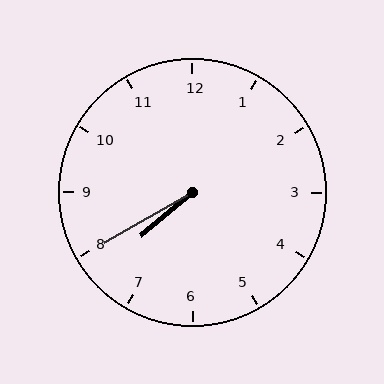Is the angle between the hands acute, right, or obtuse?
It is acute.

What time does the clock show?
7:40.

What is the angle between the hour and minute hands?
Approximately 10 degrees.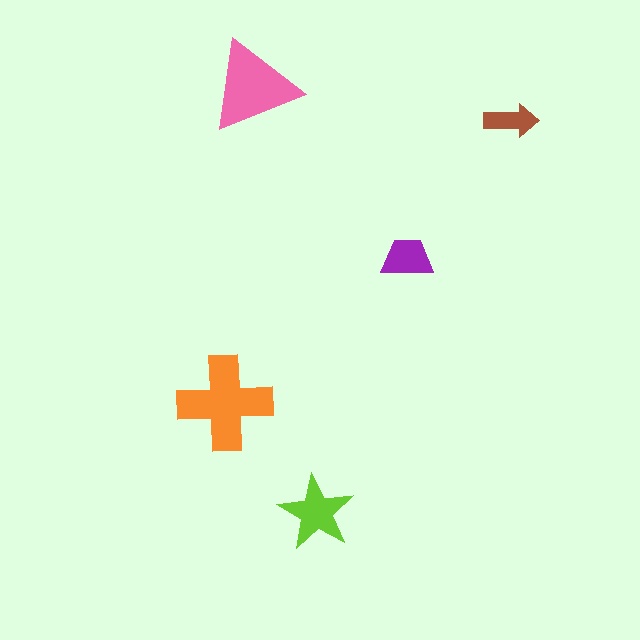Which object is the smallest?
The brown arrow.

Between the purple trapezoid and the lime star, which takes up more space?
The lime star.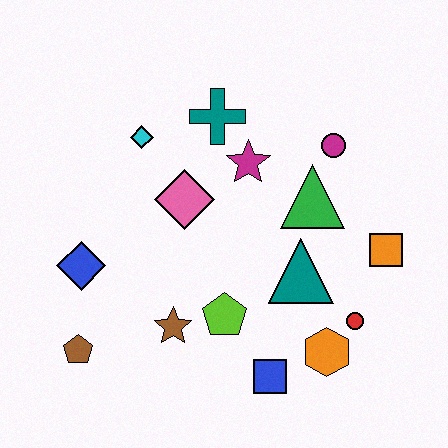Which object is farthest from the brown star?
The magenta circle is farthest from the brown star.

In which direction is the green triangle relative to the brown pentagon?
The green triangle is to the right of the brown pentagon.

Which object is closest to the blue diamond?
The brown pentagon is closest to the blue diamond.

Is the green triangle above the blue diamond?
Yes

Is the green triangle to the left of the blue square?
No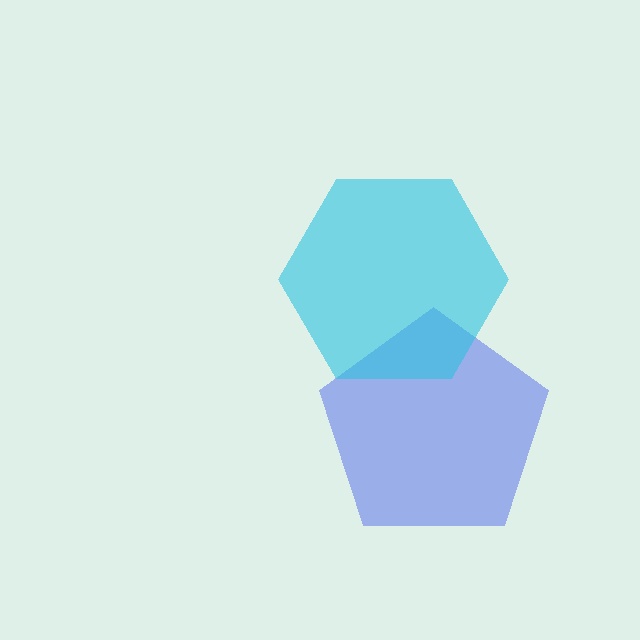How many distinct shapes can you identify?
There are 2 distinct shapes: a blue pentagon, a cyan hexagon.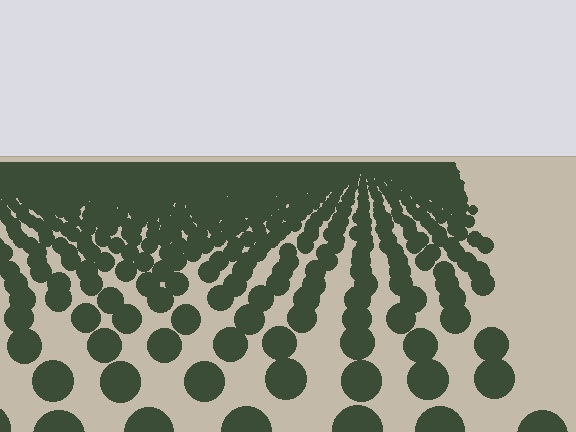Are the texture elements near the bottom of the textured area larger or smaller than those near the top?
Larger. Near the bottom, elements are closer to the viewer and appear at a bigger on-screen size.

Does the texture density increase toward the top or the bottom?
Density increases toward the top.